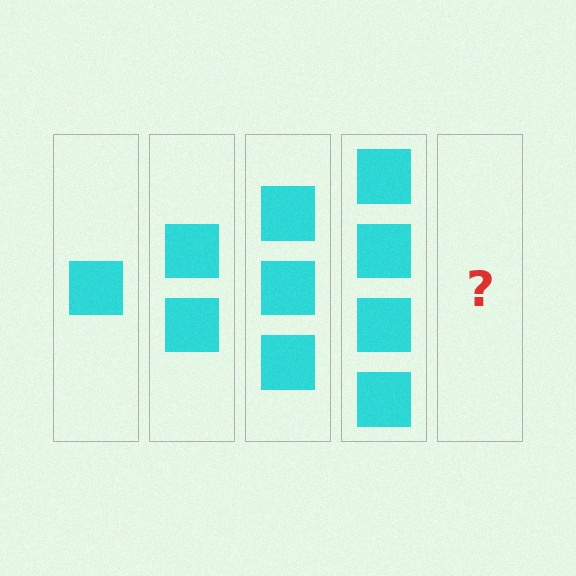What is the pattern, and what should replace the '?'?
The pattern is that each step adds one more square. The '?' should be 5 squares.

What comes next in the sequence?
The next element should be 5 squares.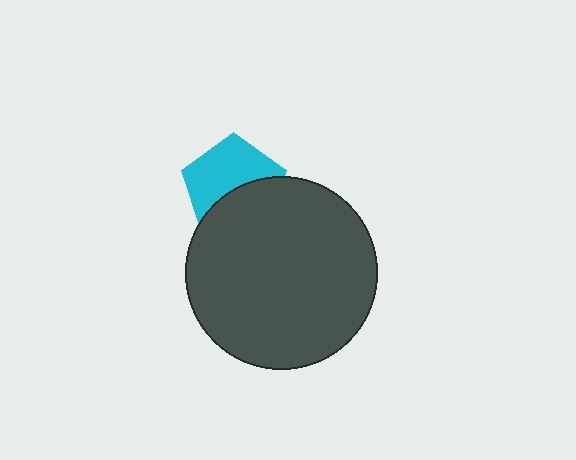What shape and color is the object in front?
The object in front is a dark gray circle.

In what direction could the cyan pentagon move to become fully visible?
The cyan pentagon could move up. That would shift it out from behind the dark gray circle entirely.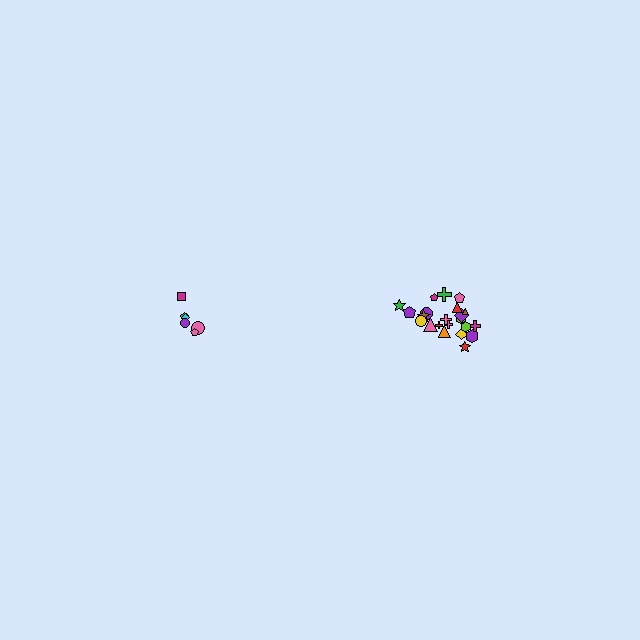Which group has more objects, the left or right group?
The right group.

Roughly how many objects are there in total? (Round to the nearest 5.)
Roughly 30 objects in total.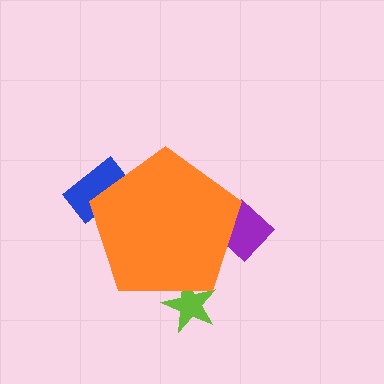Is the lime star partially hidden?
Yes, the lime star is partially hidden behind the orange pentagon.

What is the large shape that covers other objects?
An orange pentagon.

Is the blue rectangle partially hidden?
Yes, the blue rectangle is partially hidden behind the orange pentagon.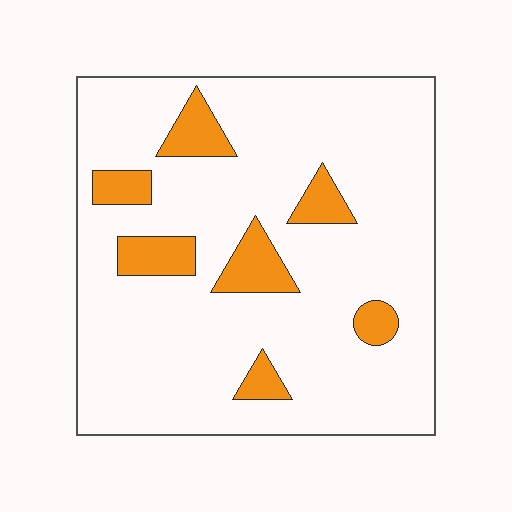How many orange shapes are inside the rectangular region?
7.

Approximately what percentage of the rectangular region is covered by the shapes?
Approximately 15%.